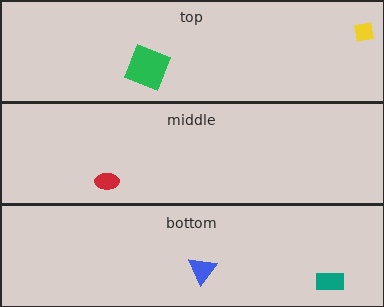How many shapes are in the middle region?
1.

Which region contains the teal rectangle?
The bottom region.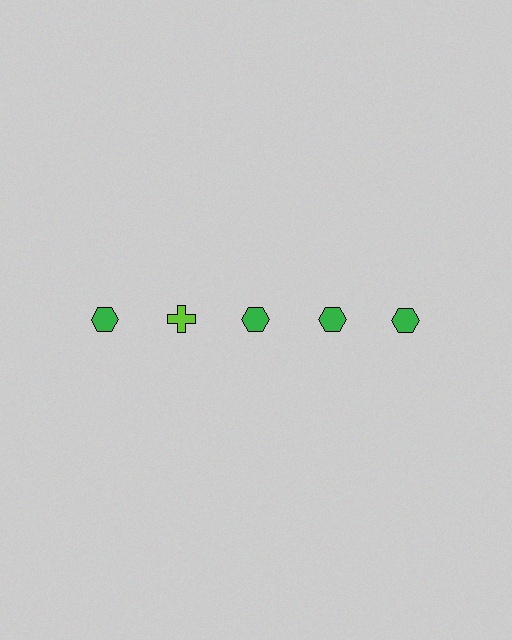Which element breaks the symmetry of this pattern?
The lime cross in the top row, second from left column breaks the symmetry. All other shapes are green hexagons.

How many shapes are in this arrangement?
There are 5 shapes arranged in a grid pattern.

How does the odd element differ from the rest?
It differs in both color (lime instead of green) and shape (cross instead of hexagon).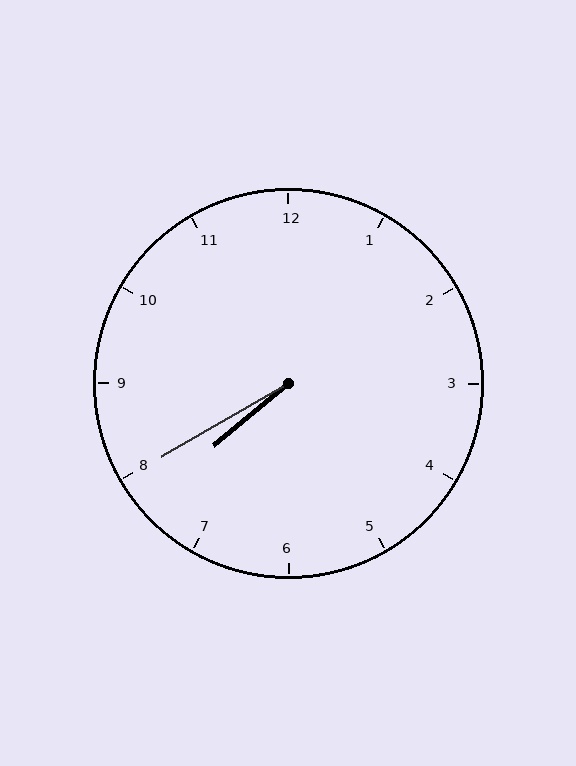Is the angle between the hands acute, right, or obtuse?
It is acute.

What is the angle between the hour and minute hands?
Approximately 10 degrees.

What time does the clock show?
7:40.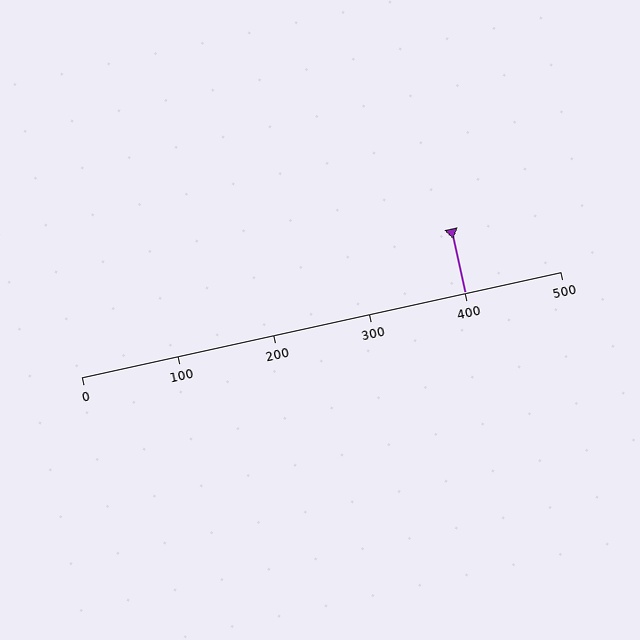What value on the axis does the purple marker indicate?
The marker indicates approximately 400.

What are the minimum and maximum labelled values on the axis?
The axis runs from 0 to 500.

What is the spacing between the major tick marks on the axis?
The major ticks are spaced 100 apart.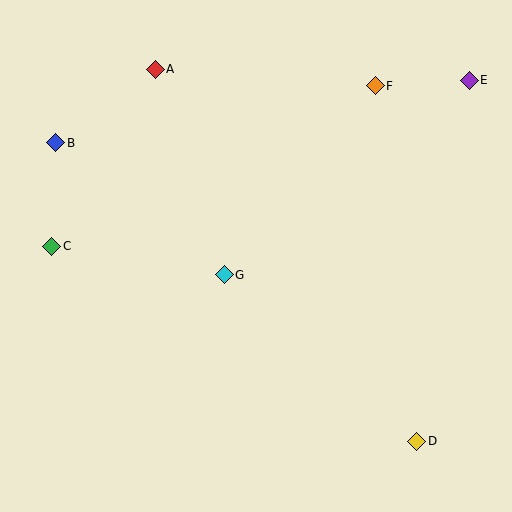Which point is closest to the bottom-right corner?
Point D is closest to the bottom-right corner.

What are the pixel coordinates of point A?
Point A is at (155, 69).